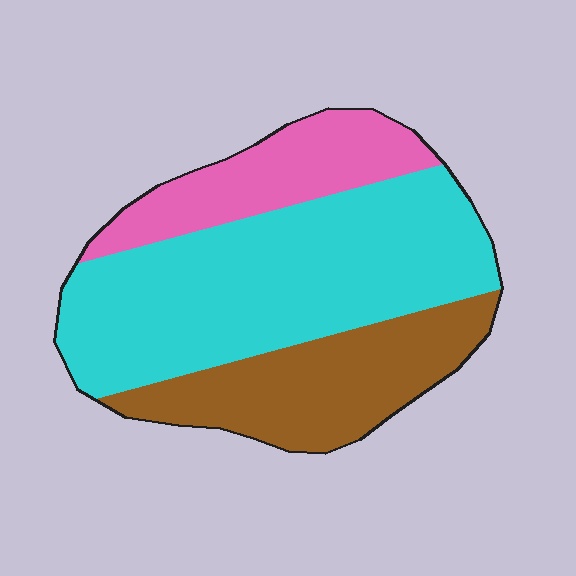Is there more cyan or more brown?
Cyan.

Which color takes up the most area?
Cyan, at roughly 55%.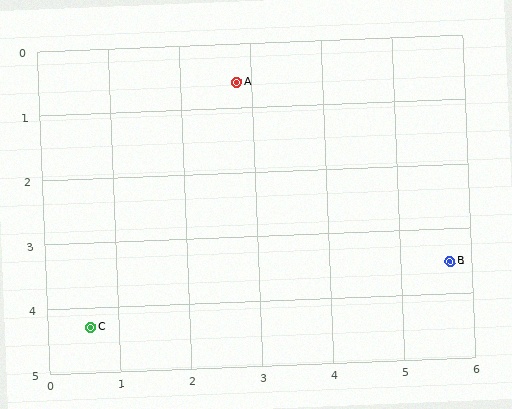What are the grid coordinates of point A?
Point A is at approximately (2.8, 0.6).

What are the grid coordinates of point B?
Point B is at approximately (5.7, 3.5).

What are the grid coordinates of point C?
Point C is at approximately (0.6, 4.3).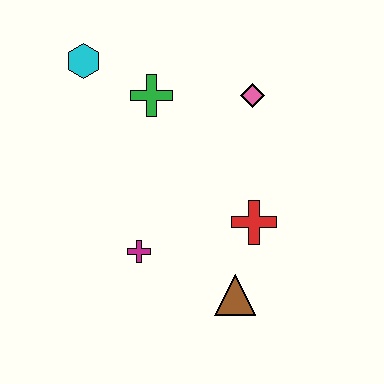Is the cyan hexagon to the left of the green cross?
Yes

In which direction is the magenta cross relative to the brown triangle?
The magenta cross is to the left of the brown triangle.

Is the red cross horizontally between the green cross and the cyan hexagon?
No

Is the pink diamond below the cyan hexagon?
Yes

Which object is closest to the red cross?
The brown triangle is closest to the red cross.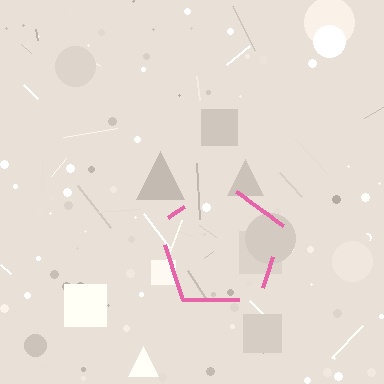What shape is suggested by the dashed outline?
The dashed outline suggests a pentagon.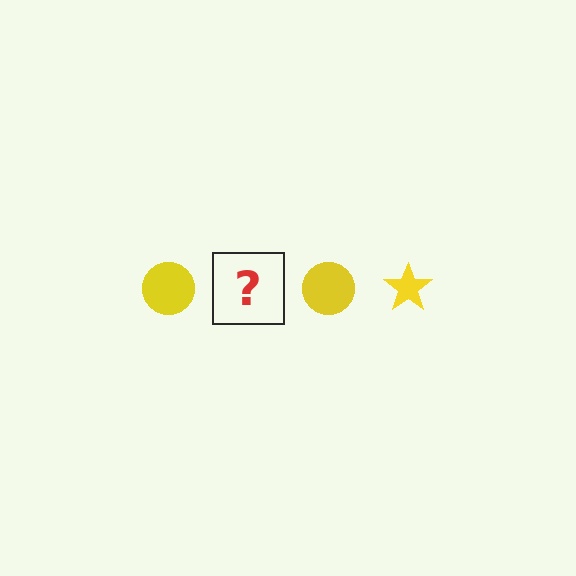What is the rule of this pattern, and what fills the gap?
The rule is that the pattern cycles through circle, star shapes in yellow. The gap should be filled with a yellow star.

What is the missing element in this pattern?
The missing element is a yellow star.